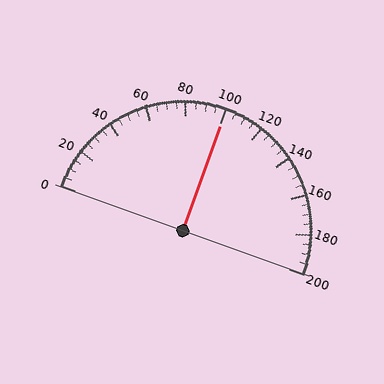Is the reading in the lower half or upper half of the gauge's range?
The reading is in the upper half of the range (0 to 200).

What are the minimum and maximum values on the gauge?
The gauge ranges from 0 to 200.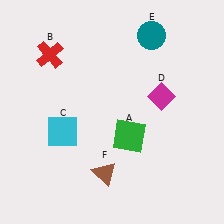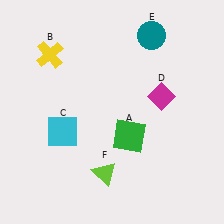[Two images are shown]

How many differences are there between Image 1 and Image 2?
There are 2 differences between the two images.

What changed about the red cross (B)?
In Image 1, B is red. In Image 2, it changed to yellow.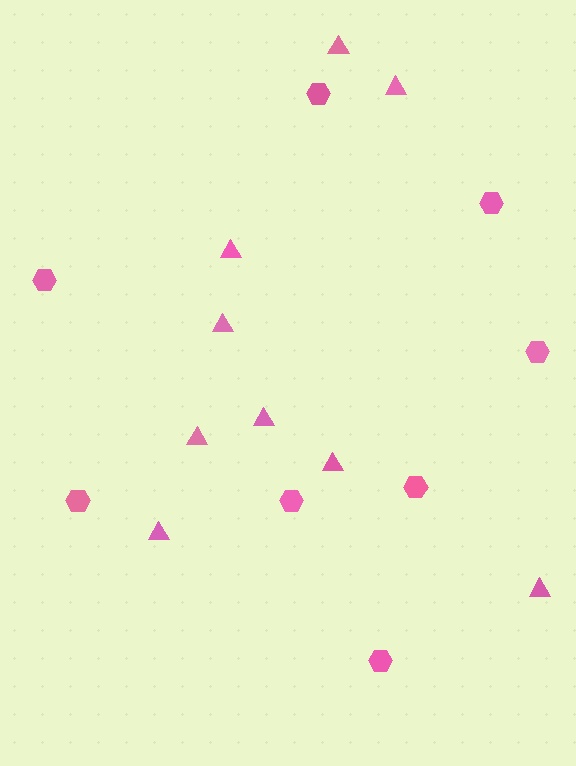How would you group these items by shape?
There are 2 groups: one group of triangles (9) and one group of hexagons (8).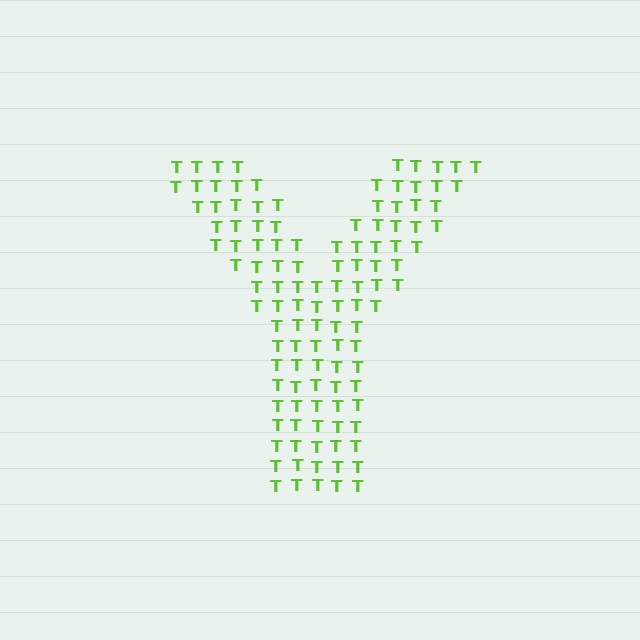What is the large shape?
The large shape is the letter Y.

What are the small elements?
The small elements are letter T's.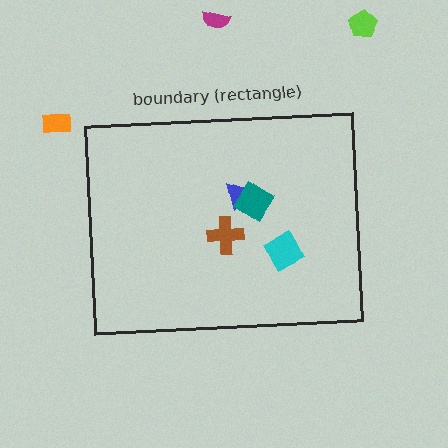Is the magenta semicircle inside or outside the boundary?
Outside.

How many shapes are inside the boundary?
4 inside, 3 outside.